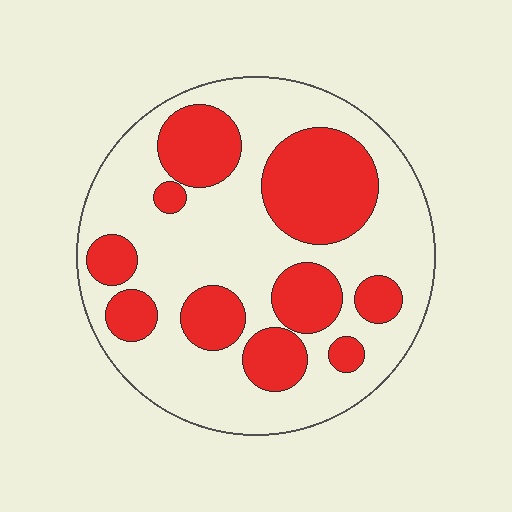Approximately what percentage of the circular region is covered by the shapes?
Approximately 35%.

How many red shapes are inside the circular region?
10.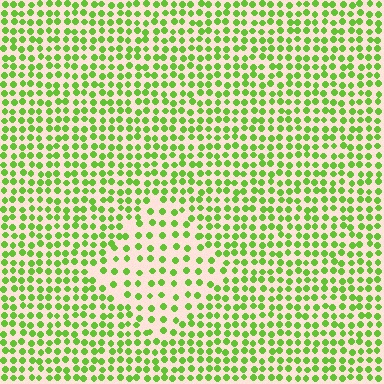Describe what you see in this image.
The image contains small lime elements arranged at two different densities. A diamond-shaped region is visible where the elements are less densely packed than the surrounding area.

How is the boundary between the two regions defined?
The boundary is defined by a change in element density (approximately 1.8x ratio). All elements are the same color, size, and shape.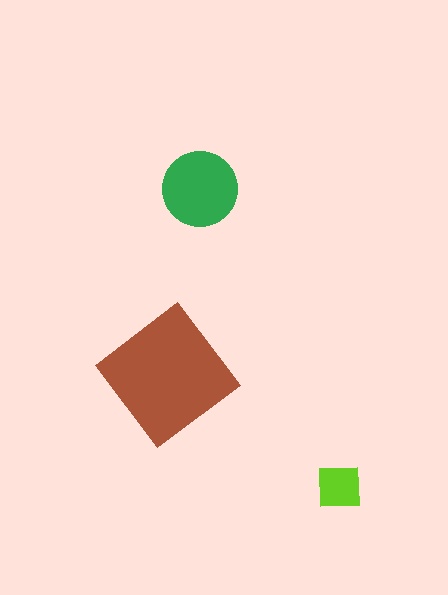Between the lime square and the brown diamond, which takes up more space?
The brown diamond.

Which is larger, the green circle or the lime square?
The green circle.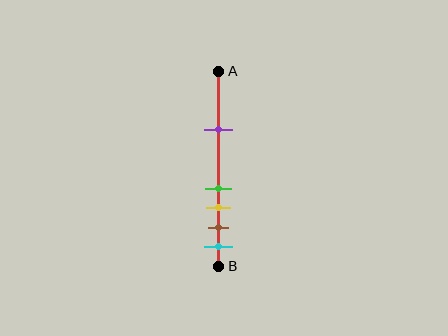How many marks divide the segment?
There are 5 marks dividing the segment.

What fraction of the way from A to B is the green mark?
The green mark is approximately 60% (0.6) of the way from A to B.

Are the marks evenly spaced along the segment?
No, the marks are not evenly spaced.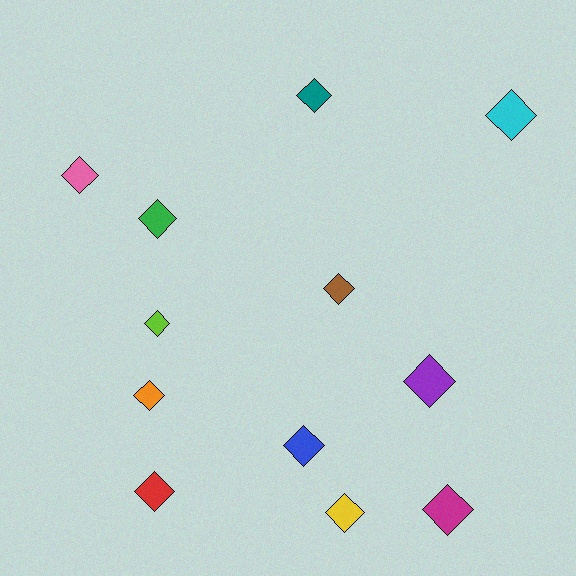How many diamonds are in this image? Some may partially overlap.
There are 12 diamonds.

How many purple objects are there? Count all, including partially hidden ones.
There is 1 purple object.